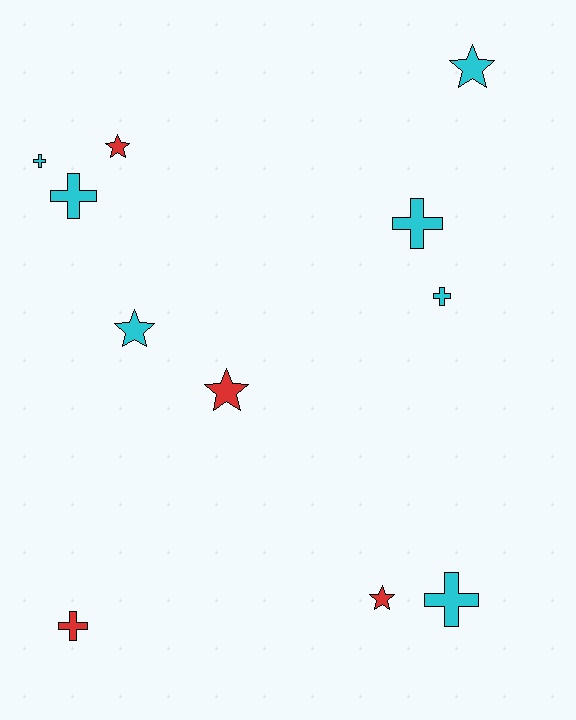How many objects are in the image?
There are 11 objects.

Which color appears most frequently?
Cyan, with 7 objects.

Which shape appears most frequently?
Cross, with 6 objects.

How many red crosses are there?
There is 1 red cross.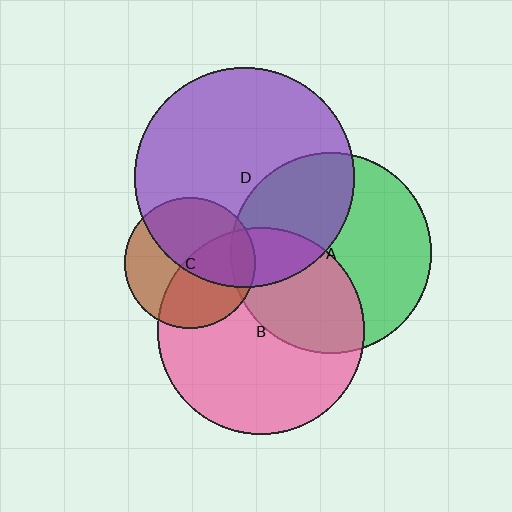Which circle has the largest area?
Circle D (purple).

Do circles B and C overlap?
Yes.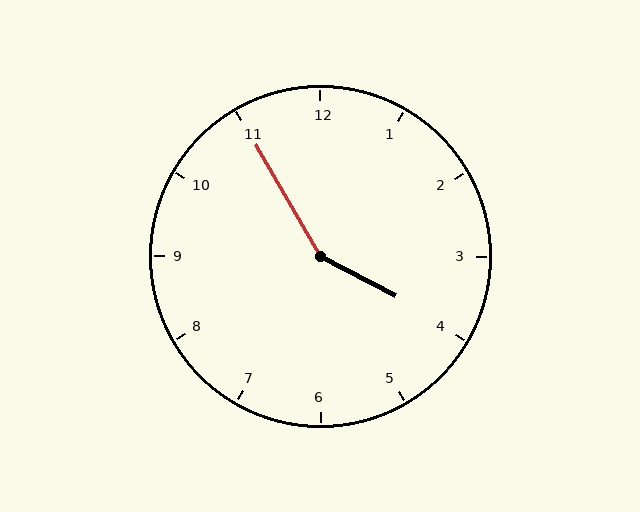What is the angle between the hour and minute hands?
Approximately 148 degrees.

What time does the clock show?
3:55.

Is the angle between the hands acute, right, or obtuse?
It is obtuse.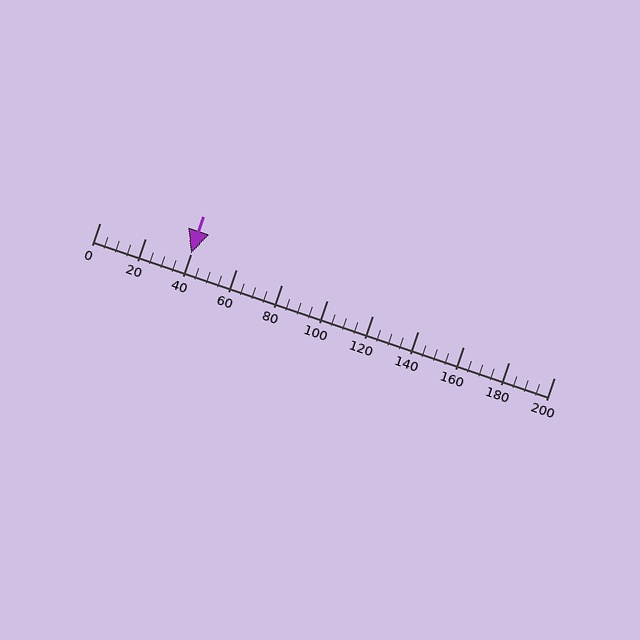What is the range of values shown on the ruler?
The ruler shows values from 0 to 200.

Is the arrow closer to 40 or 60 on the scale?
The arrow is closer to 40.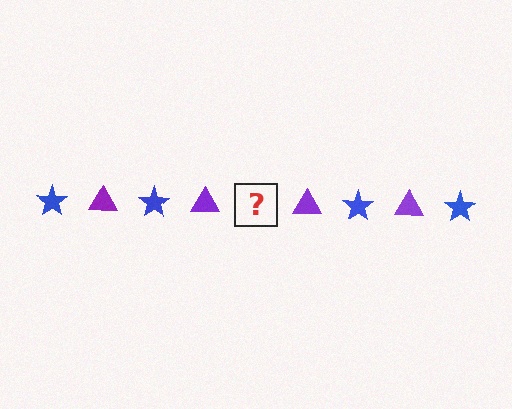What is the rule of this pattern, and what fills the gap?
The rule is that the pattern alternates between blue star and purple triangle. The gap should be filled with a blue star.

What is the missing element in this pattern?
The missing element is a blue star.